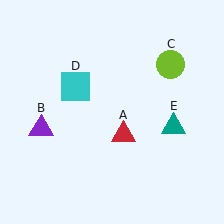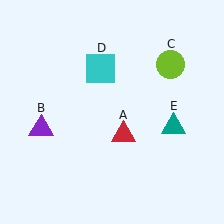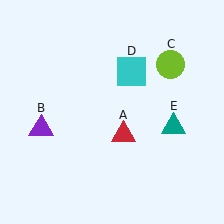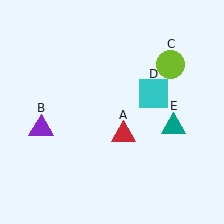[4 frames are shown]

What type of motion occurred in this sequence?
The cyan square (object D) rotated clockwise around the center of the scene.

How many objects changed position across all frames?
1 object changed position: cyan square (object D).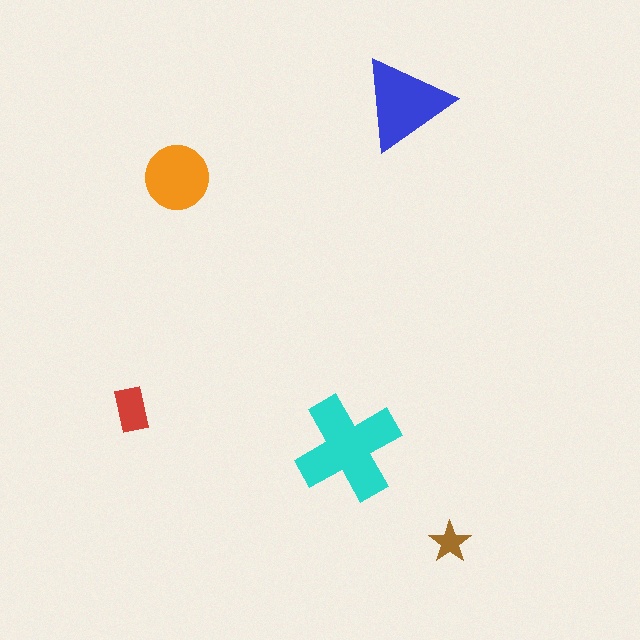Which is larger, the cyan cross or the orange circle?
The cyan cross.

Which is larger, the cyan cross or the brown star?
The cyan cross.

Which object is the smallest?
The brown star.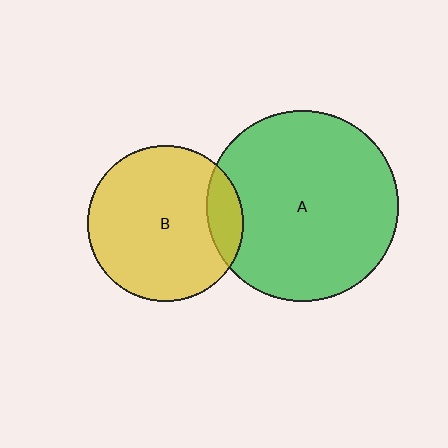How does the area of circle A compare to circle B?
Approximately 1.5 times.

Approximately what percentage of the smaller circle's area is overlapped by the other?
Approximately 15%.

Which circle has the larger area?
Circle A (green).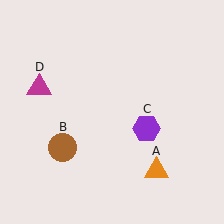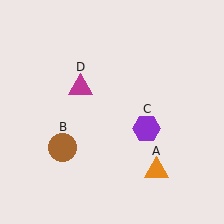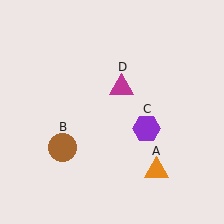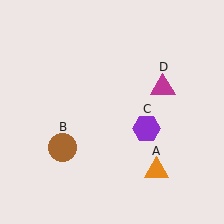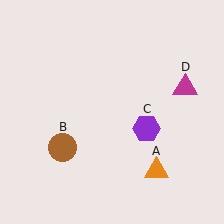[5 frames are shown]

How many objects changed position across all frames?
1 object changed position: magenta triangle (object D).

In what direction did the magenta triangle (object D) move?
The magenta triangle (object D) moved right.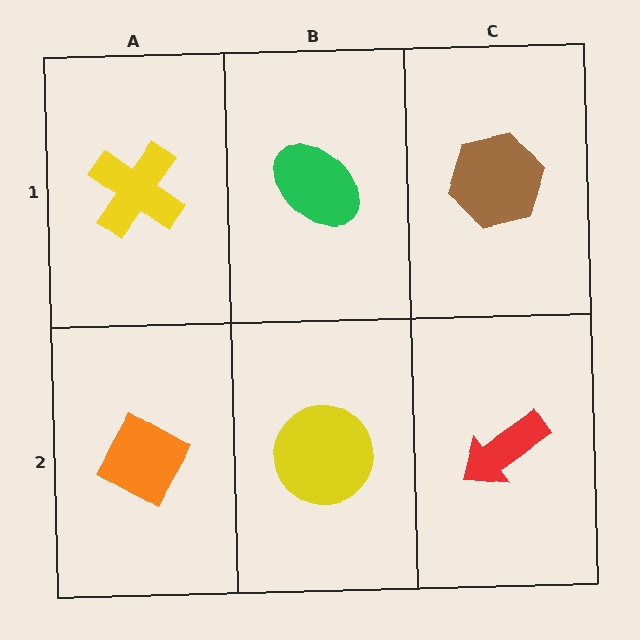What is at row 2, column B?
A yellow circle.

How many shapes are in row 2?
3 shapes.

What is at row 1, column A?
A yellow cross.